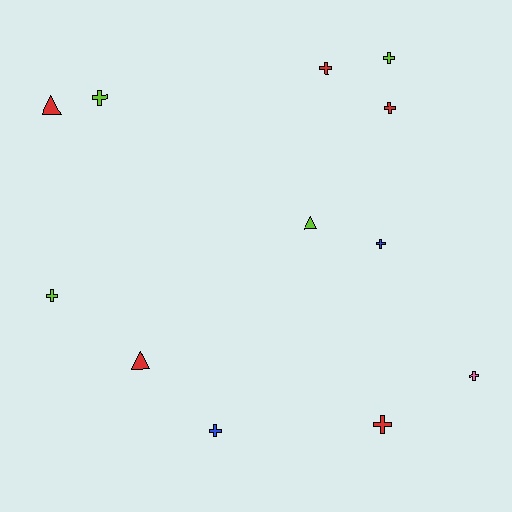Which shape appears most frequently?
Cross, with 9 objects.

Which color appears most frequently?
Red, with 5 objects.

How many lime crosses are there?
There are 3 lime crosses.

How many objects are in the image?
There are 12 objects.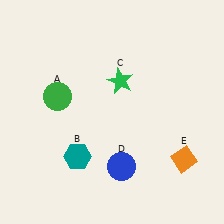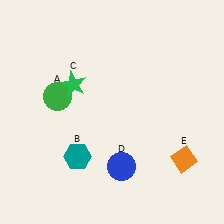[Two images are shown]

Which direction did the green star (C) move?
The green star (C) moved left.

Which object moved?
The green star (C) moved left.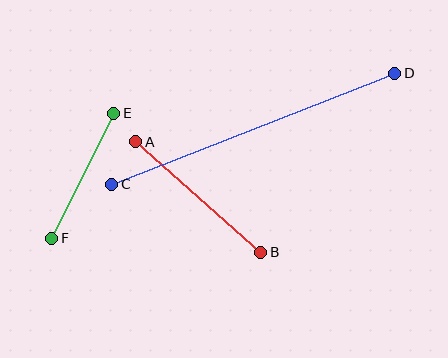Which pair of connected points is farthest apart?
Points C and D are farthest apart.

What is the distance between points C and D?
The distance is approximately 304 pixels.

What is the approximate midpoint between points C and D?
The midpoint is at approximately (253, 129) pixels.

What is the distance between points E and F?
The distance is approximately 140 pixels.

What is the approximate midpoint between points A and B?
The midpoint is at approximately (198, 197) pixels.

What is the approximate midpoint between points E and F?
The midpoint is at approximately (83, 176) pixels.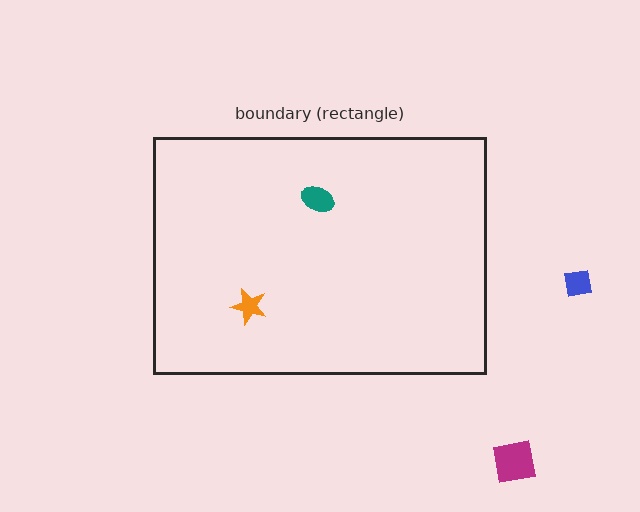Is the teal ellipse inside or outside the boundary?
Inside.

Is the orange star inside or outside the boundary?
Inside.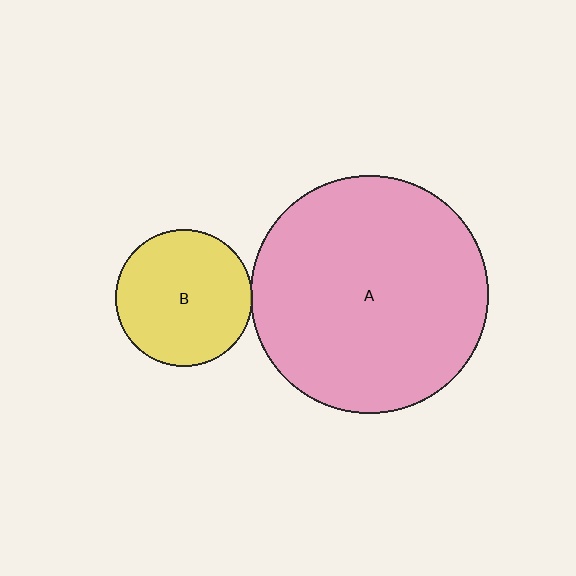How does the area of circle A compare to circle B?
Approximately 3.0 times.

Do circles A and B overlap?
Yes.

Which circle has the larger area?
Circle A (pink).